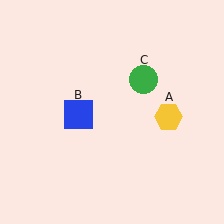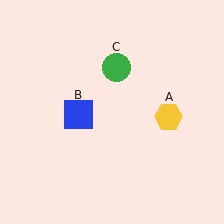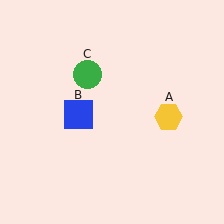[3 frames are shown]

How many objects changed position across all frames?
1 object changed position: green circle (object C).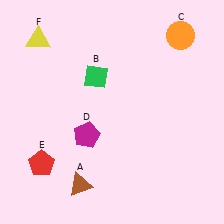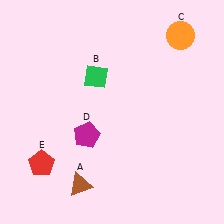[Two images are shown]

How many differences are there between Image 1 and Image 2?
There is 1 difference between the two images.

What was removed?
The yellow triangle (F) was removed in Image 2.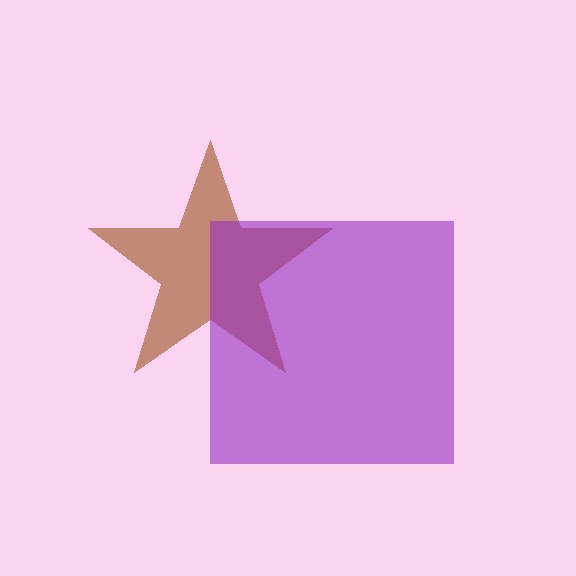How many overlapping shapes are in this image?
There are 2 overlapping shapes in the image.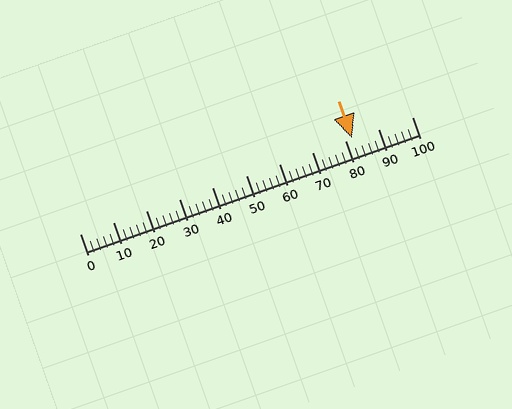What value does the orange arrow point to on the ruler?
The orange arrow points to approximately 82.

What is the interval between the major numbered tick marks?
The major tick marks are spaced 10 units apart.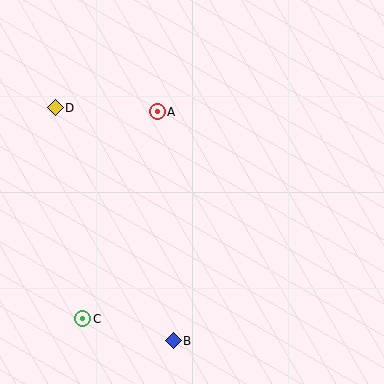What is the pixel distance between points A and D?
The distance between A and D is 102 pixels.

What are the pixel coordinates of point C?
Point C is at (83, 319).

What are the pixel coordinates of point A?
Point A is at (157, 112).